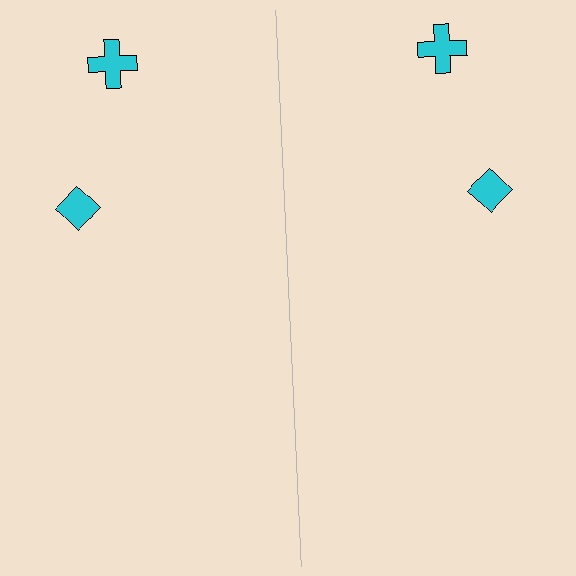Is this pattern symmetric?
Yes, this pattern has bilateral (reflection) symmetry.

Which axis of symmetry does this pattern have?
The pattern has a vertical axis of symmetry running through the center of the image.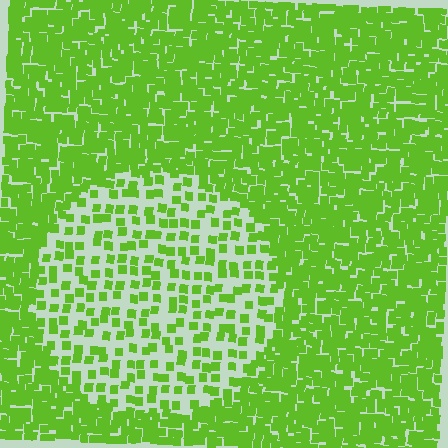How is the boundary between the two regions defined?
The boundary is defined by a change in element density (approximately 2.6x ratio). All elements are the same color, size, and shape.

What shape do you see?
I see a circle.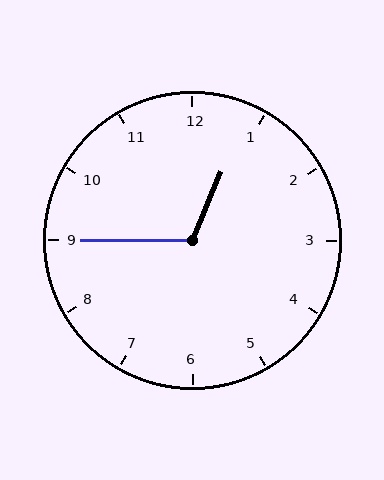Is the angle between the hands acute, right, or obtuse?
It is obtuse.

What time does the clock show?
12:45.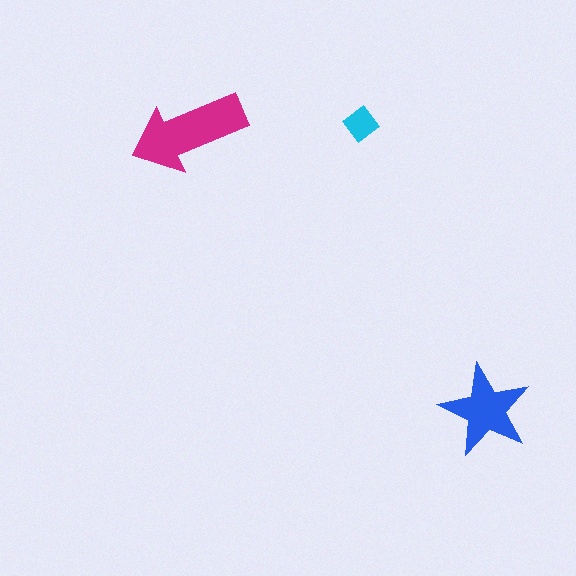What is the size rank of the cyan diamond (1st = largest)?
3rd.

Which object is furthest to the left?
The magenta arrow is leftmost.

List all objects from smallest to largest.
The cyan diamond, the blue star, the magenta arrow.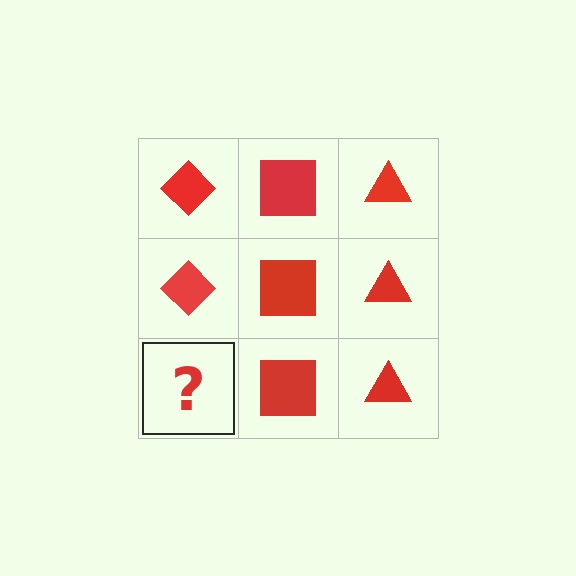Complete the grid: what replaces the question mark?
The question mark should be replaced with a red diamond.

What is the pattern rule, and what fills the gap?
The rule is that each column has a consistent shape. The gap should be filled with a red diamond.